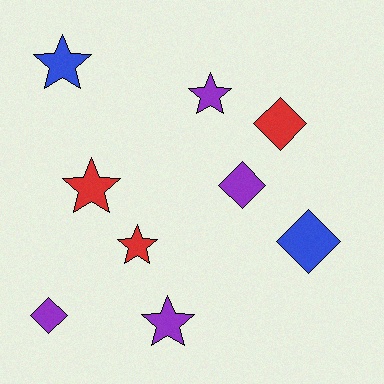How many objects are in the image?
There are 9 objects.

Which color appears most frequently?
Purple, with 4 objects.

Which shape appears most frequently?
Star, with 5 objects.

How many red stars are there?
There are 2 red stars.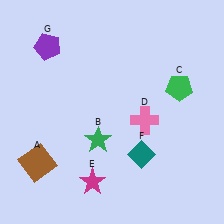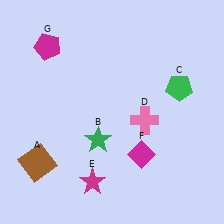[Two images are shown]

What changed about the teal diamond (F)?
In Image 1, F is teal. In Image 2, it changed to magenta.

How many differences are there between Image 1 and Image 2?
There are 2 differences between the two images.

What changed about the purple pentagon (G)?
In Image 1, G is purple. In Image 2, it changed to magenta.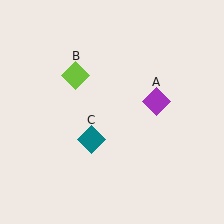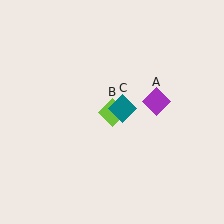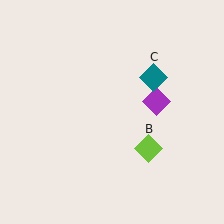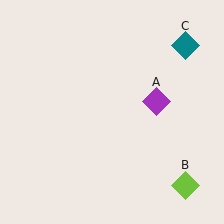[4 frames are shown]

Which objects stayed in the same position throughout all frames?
Purple diamond (object A) remained stationary.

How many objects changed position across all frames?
2 objects changed position: lime diamond (object B), teal diamond (object C).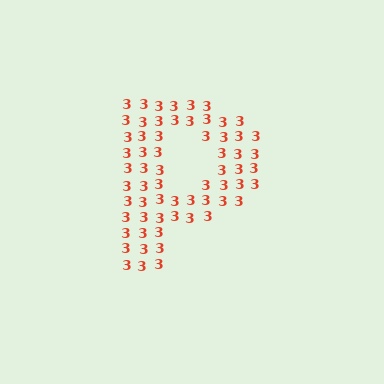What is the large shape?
The large shape is the letter P.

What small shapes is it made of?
It is made of small digit 3's.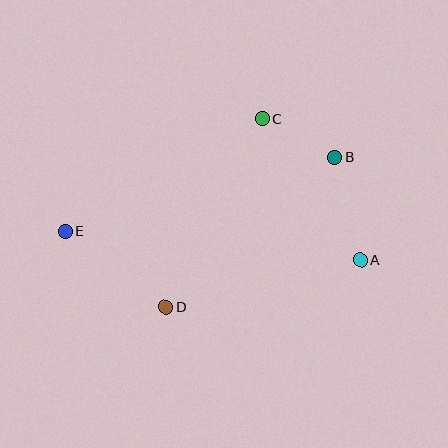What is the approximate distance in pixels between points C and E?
The distance between C and E is approximately 227 pixels.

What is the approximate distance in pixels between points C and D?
The distance between C and D is approximately 212 pixels.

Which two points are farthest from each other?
Points A and E are farthest from each other.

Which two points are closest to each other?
Points B and C are closest to each other.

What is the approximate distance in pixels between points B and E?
The distance between B and E is approximately 280 pixels.